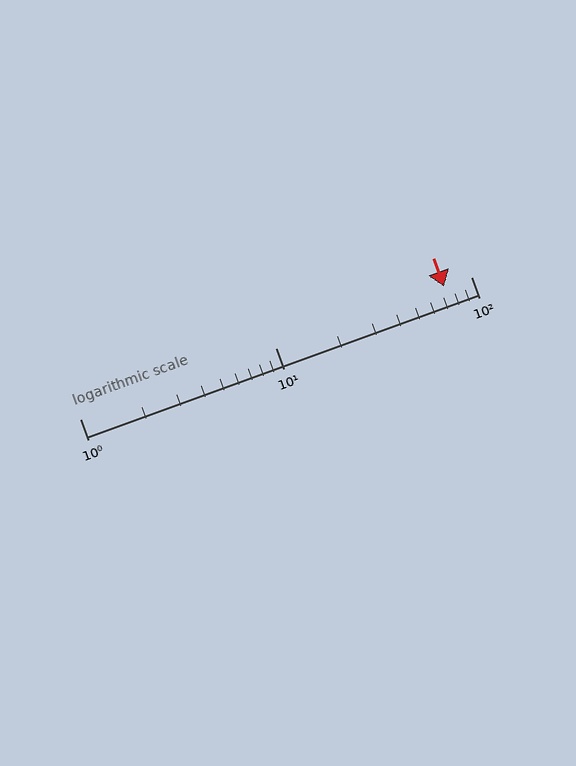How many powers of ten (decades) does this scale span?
The scale spans 2 decades, from 1 to 100.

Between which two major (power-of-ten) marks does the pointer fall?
The pointer is between 10 and 100.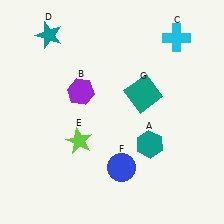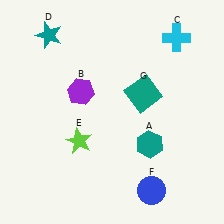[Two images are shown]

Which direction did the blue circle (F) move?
The blue circle (F) moved right.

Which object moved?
The blue circle (F) moved right.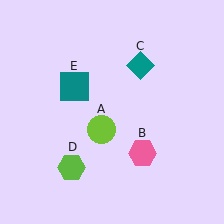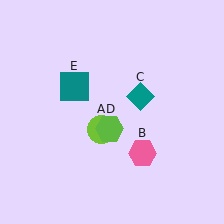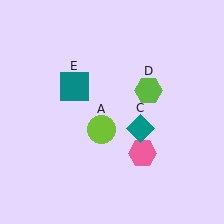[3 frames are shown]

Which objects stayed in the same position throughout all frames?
Lime circle (object A) and pink hexagon (object B) and teal square (object E) remained stationary.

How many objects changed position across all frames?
2 objects changed position: teal diamond (object C), lime hexagon (object D).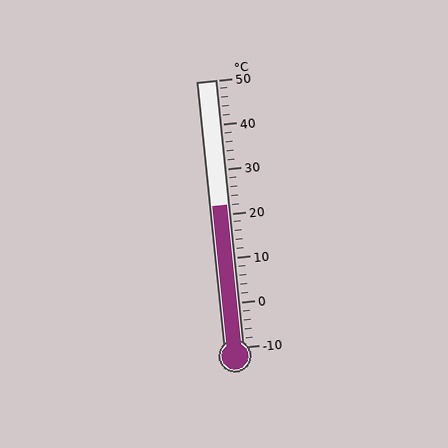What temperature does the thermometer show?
The thermometer shows approximately 22°C.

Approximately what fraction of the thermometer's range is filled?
The thermometer is filled to approximately 55% of its range.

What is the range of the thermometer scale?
The thermometer scale ranges from -10°C to 50°C.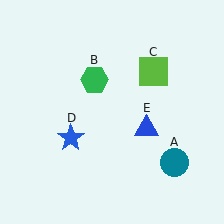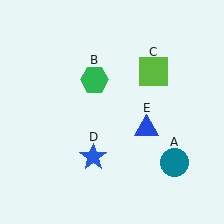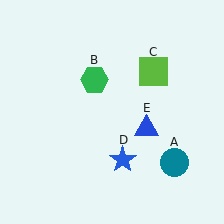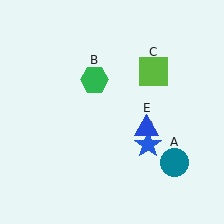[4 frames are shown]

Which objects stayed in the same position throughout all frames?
Teal circle (object A) and green hexagon (object B) and lime square (object C) and blue triangle (object E) remained stationary.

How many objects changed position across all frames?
1 object changed position: blue star (object D).